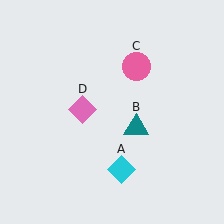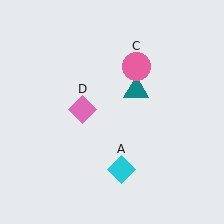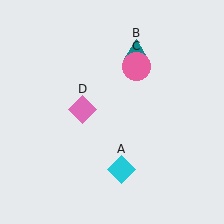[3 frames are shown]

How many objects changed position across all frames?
1 object changed position: teal triangle (object B).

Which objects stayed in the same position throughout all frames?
Cyan diamond (object A) and pink circle (object C) and pink diamond (object D) remained stationary.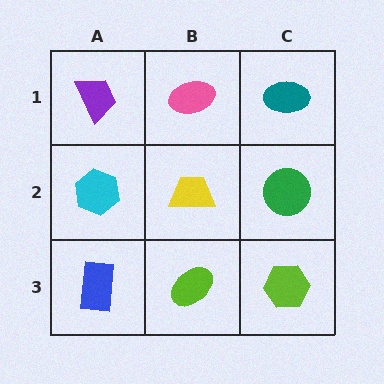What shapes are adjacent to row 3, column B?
A yellow trapezoid (row 2, column B), a blue rectangle (row 3, column A), a lime hexagon (row 3, column C).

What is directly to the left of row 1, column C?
A pink ellipse.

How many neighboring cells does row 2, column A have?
3.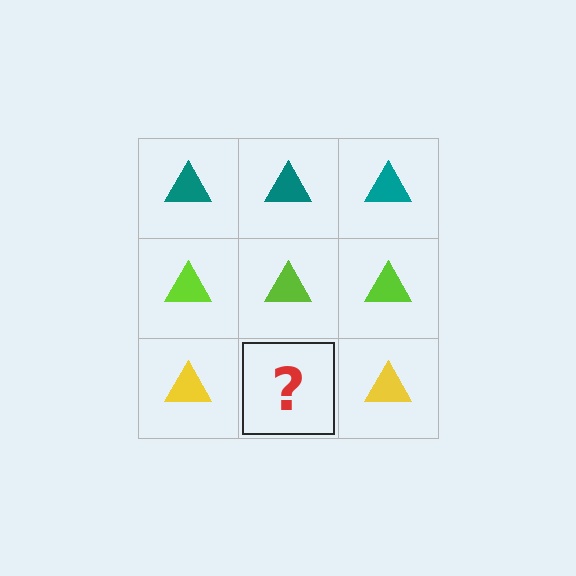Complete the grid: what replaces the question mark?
The question mark should be replaced with a yellow triangle.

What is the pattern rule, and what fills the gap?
The rule is that each row has a consistent color. The gap should be filled with a yellow triangle.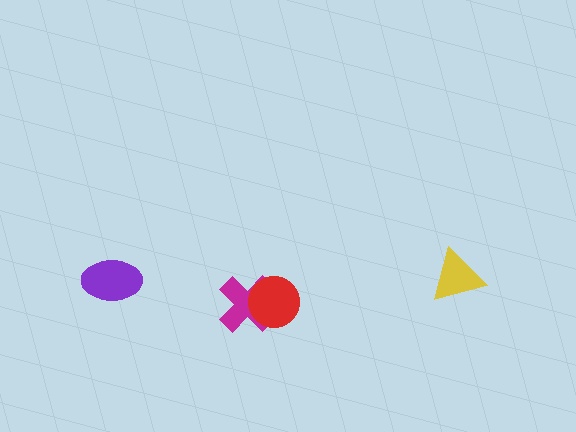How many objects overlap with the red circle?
1 object overlaps with the red circle.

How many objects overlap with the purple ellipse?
0 objects overlap with the purple ellipse.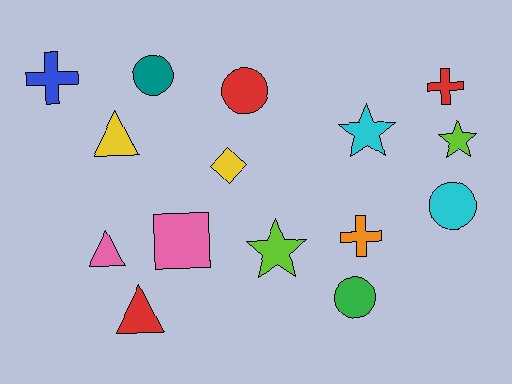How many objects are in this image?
There are 15 objects.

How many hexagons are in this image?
There are no hexagons.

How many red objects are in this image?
There are 3 red objects.